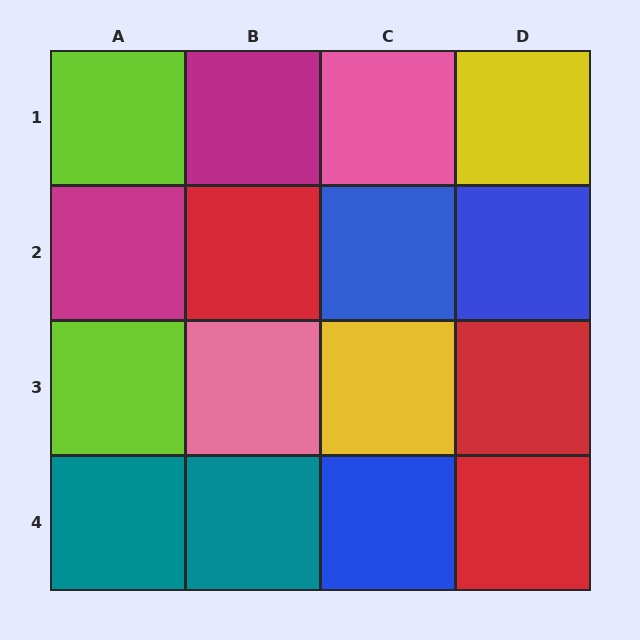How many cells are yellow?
2 cells are yellow.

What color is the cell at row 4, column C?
Blue.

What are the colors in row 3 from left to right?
Lime, pink, yellow, red.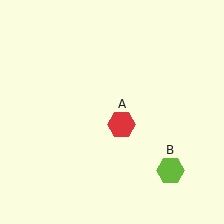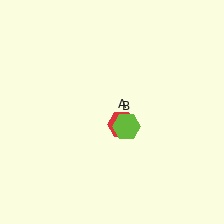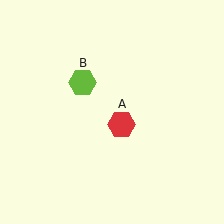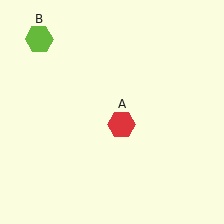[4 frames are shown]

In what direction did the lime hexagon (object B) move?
The lime hexagon (object B) moved up and to the left.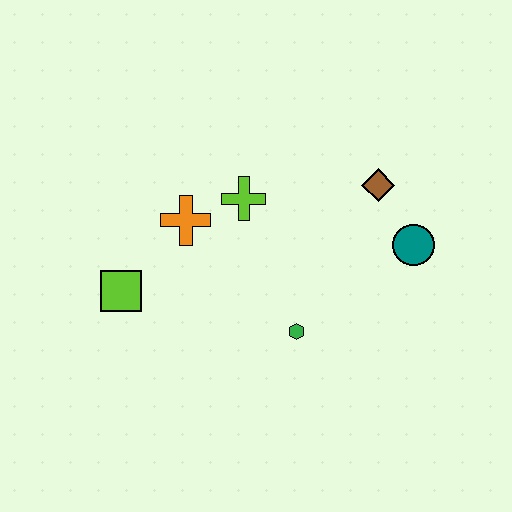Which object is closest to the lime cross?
The orange cross is closest to the lime cross.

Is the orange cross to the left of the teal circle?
Yes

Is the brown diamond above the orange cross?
Yes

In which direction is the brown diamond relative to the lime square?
The brown diamond is to the right of the lime square.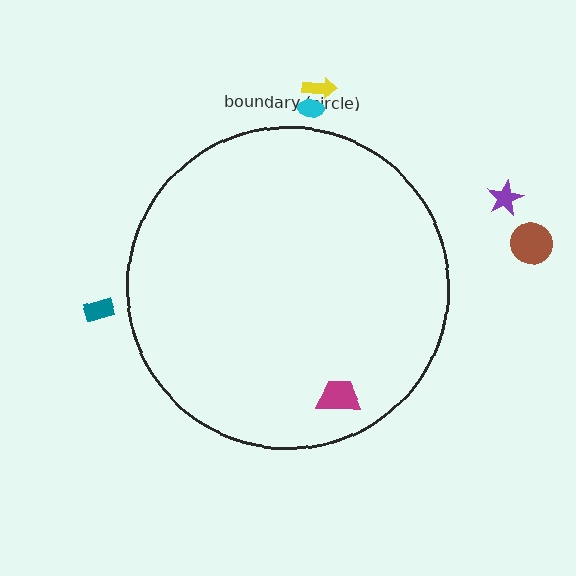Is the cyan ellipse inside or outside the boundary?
Outside.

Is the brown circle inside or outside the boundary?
Outside.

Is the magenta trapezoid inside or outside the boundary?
Inside.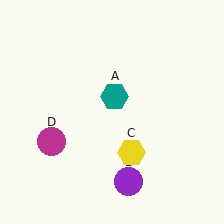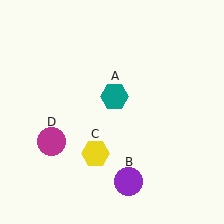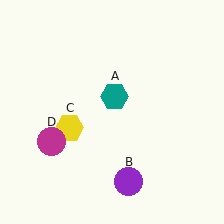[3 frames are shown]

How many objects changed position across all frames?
1 object changed position: yellow hexagon (object C).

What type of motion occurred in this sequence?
The yellow hexagon (object C) rotated clockwise around the center of the scene.